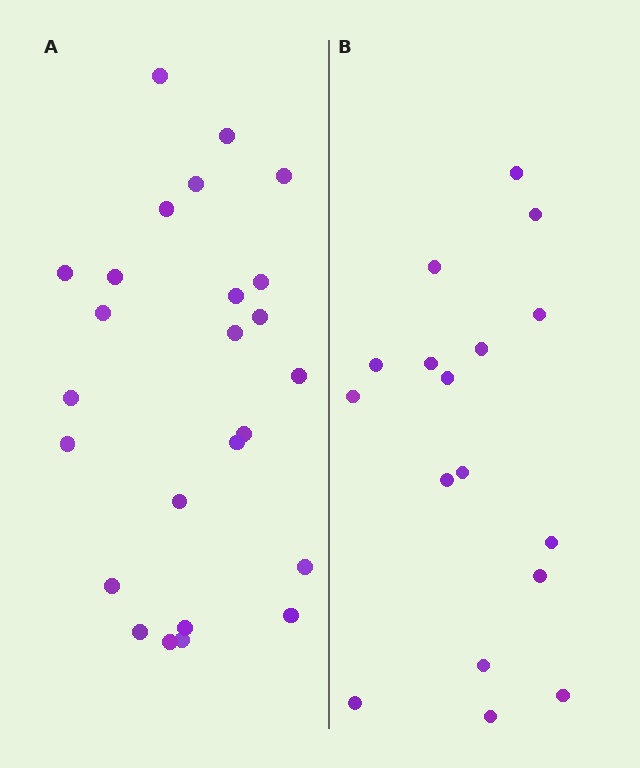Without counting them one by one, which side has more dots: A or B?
Region A (the left region) has more dots.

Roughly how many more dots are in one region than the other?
Region A has roughly 8 or so more dots than region B.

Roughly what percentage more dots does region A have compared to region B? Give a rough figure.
About 45% more.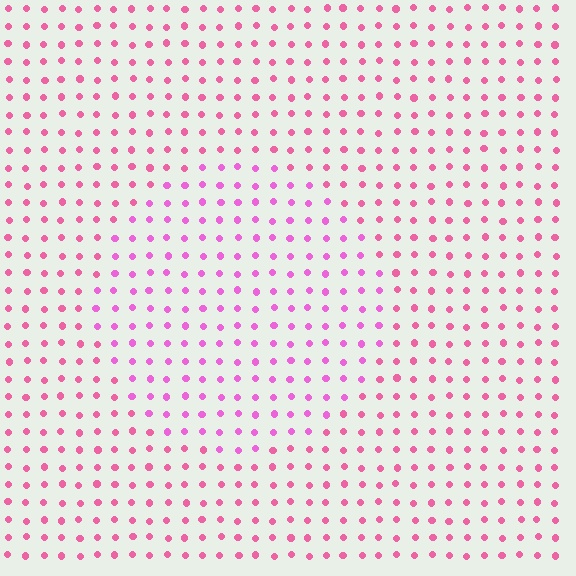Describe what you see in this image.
The image is filled with small pink elements in a uniform arrangement. A circle-shaped region is visible where the elements are tinted to a slightly different hue, forming a subtle color boundary.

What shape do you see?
I see a circle.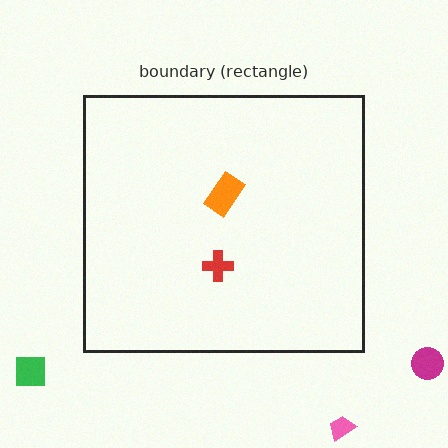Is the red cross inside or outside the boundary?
Inside.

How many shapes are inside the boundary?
2 inside, 3 outside.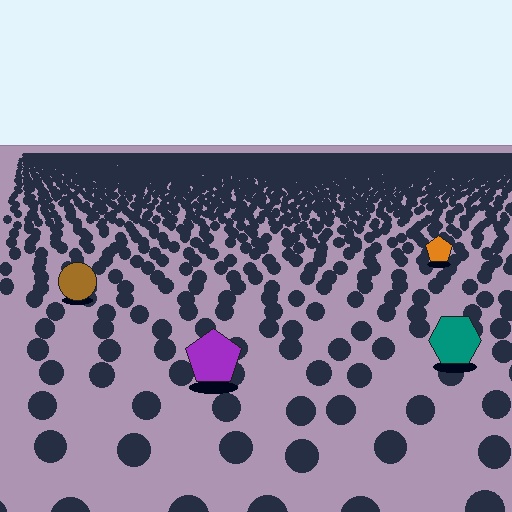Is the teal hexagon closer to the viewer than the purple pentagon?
No. The purple pentagon is closer — you can tell from the texture gradient: the ground texture is coarser near it.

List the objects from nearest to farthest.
From nearest to farthest: the purple pentagon, the teal hexagon, the brown circle, the orange pentagon.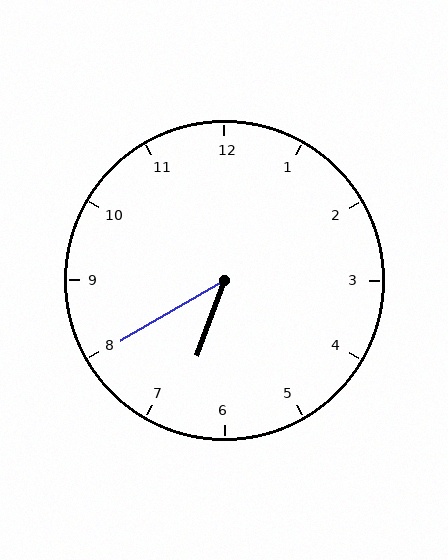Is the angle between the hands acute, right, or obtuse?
It is acute.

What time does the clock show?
6:40.